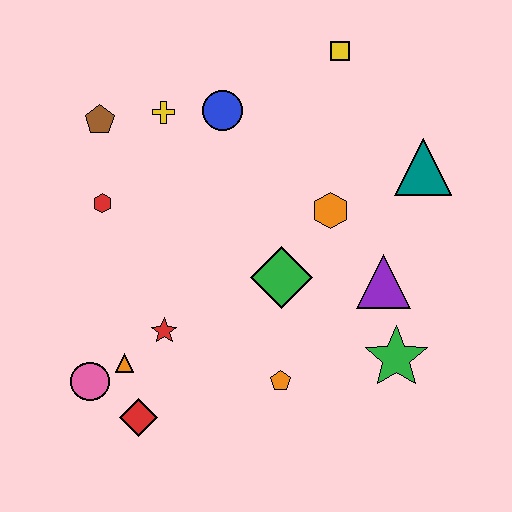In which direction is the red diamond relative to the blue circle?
The red diamond is below the blue circle.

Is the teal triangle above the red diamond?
Yes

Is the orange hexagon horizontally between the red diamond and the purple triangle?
Yes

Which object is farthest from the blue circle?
The red diamond is farthest from the blue circle.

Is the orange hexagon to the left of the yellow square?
Yes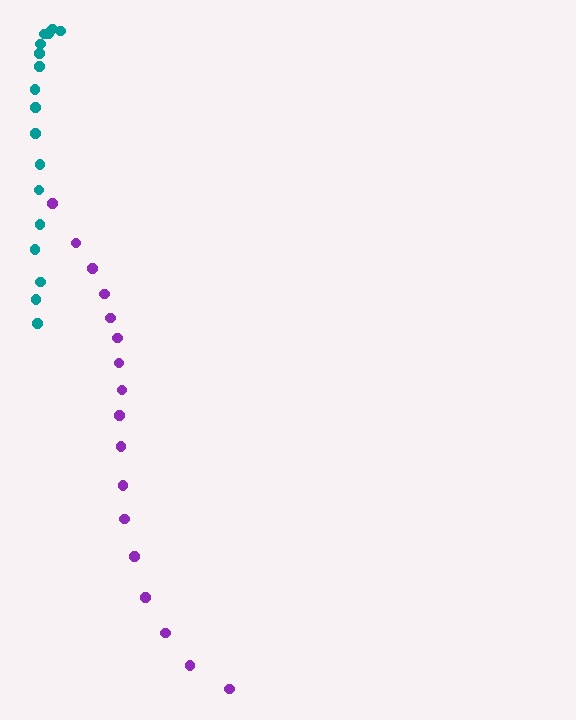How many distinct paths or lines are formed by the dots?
There are 2 distinct paths.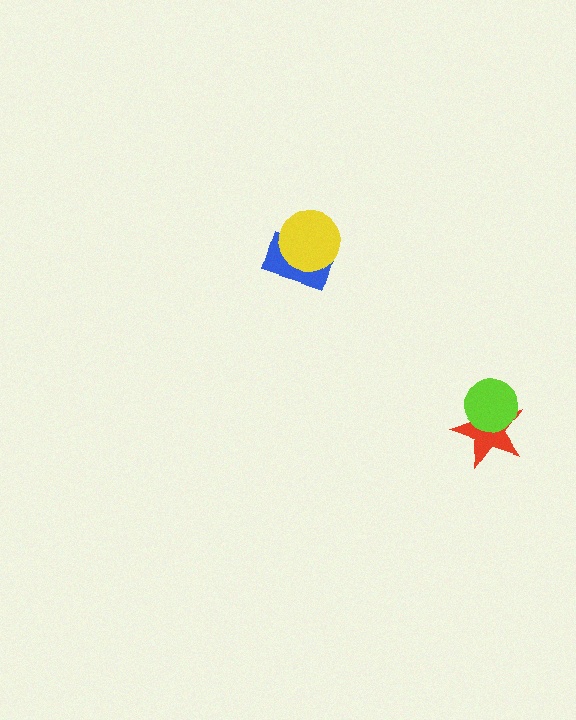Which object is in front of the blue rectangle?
The yellow circle is in front of the blue rectangle.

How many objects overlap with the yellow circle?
1 object overlaps with the yellow circle.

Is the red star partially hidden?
Yes, it is partially covered by another shape.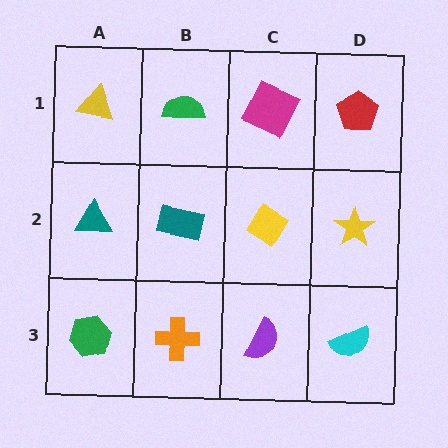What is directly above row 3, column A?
A teal triangle.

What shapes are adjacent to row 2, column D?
A red pentagon (row 1, column D), a cyan semicircle (row 3, column D), a yellow diamond (row 2, column C).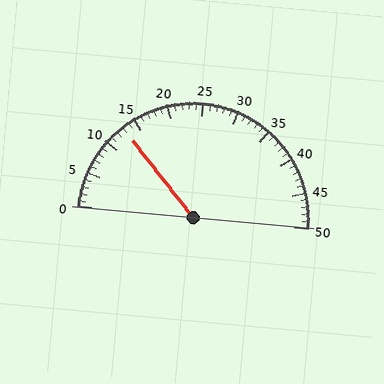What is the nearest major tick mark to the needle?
The nearest major tick mark is 15.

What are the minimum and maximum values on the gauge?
The gauge ranges from 0 to 50.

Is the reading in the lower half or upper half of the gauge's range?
The reading is in the lower half of the range (0 to 50).